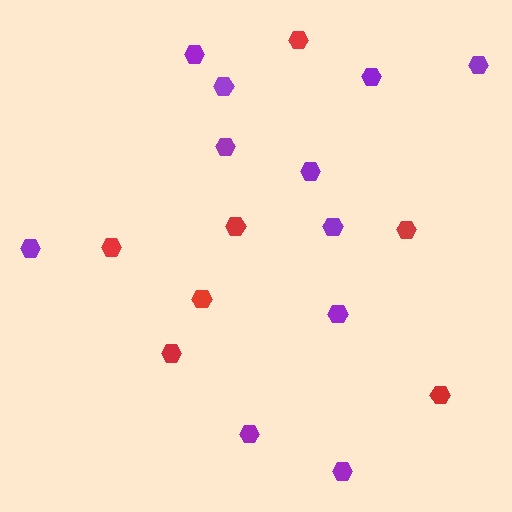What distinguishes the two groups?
There are 2 groups: one group of red hexagons (7) and one group of purple hexagons (11).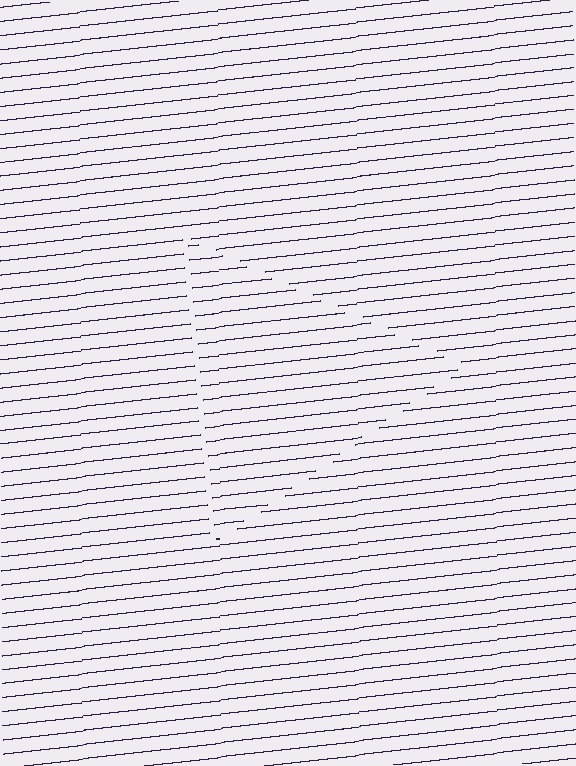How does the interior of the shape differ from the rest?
The interior of the shape contains the same grating, shifted by half a period — the contour is defined by the phase discontinuity where line-ends from the inner and outer gratings abut.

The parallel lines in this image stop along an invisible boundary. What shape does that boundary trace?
An illusory triangle. The interior of the shape contains the same grating, shifted by half a period — the contour is defined by the phase discontinuity where line-ends from the inner and outer gratings abut.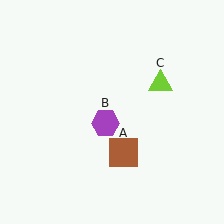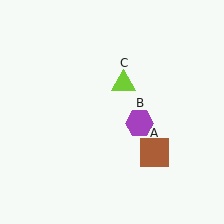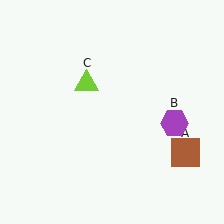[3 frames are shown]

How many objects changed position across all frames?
3 objects changed position: brown square (object A), purple hexagon (object B), lime triangle (object C).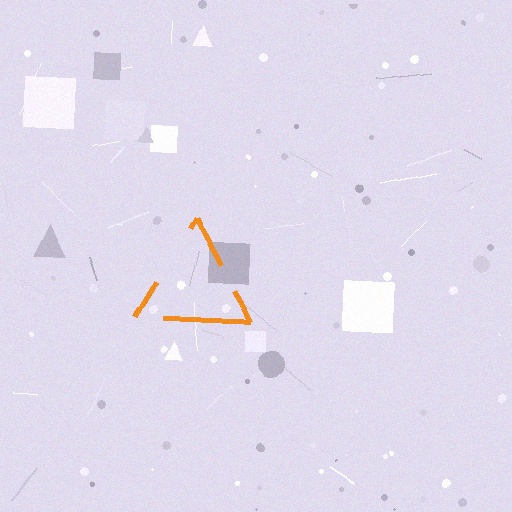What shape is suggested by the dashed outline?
The dashed outline suggests a triangle.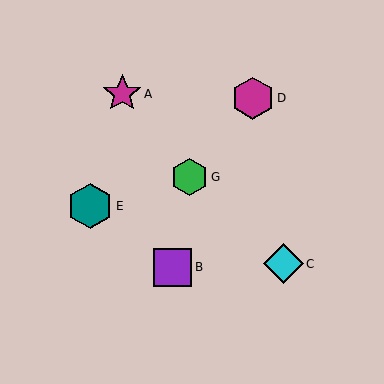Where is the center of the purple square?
The center of the purple square is at (173, 267).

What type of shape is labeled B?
Shape B is a purple square.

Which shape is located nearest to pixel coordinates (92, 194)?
The teal hexagon (labeled E) at (90, 206) is nearest to that location.